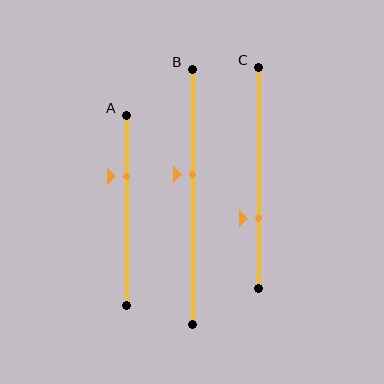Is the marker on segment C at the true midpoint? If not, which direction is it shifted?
No, the marker on segment C is shifted downward by about 18% of the segment length.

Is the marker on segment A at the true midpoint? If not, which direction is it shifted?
No, the marker on segment A is shifted upward by about 18% of the segment length.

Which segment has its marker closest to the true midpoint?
Segment B has its marker closest to the true midpoint.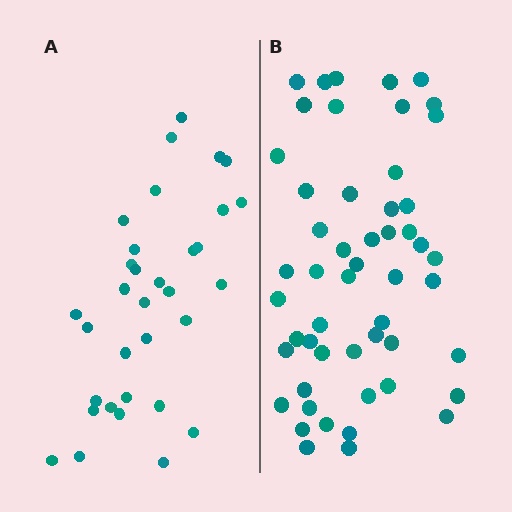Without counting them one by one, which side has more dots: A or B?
Region B (the right region) has more dots.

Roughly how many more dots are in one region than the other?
Region B has approximately 20 more dots than region A.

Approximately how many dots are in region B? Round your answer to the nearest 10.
About 50 dots. (The exact count is 52, which rounds to 50.)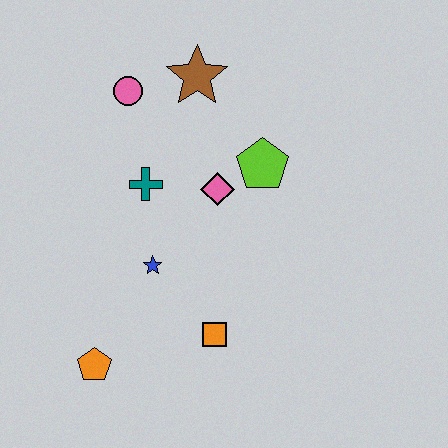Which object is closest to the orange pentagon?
The blue star is closest to the orange pentagon.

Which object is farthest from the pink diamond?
The orange pentagon is farthest from the pink diamond.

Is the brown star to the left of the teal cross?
No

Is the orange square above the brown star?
No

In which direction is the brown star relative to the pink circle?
The brown star is to the right of the pink circle.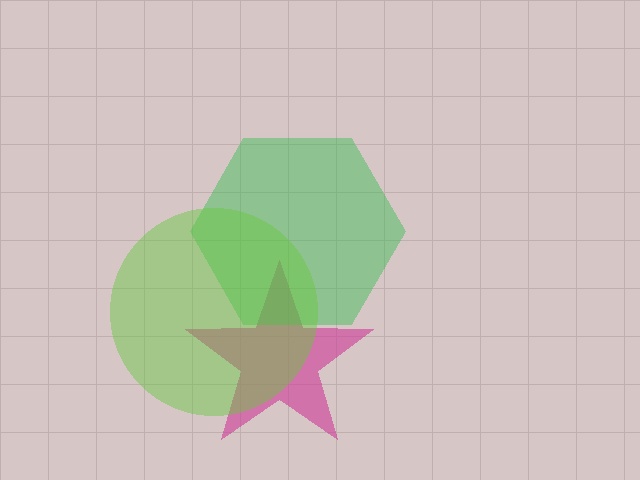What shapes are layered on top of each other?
The layered shapes are: a magenta star, a green hexagon, a lime circle.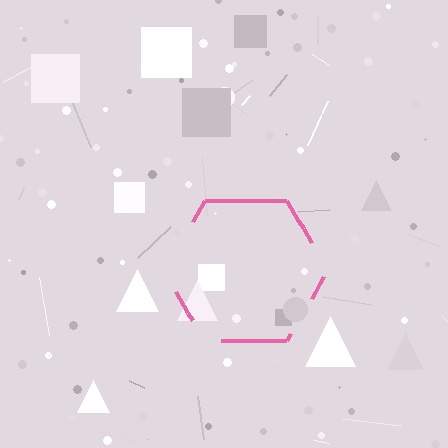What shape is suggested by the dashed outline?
The dashed outline suggests a hexagon.